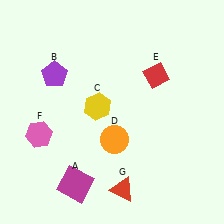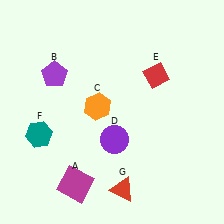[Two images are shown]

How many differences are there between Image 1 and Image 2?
There are 3 differences between the two images.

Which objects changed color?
C changed from yellow to orange. D changed from orange to purple. F changed from pink to teal.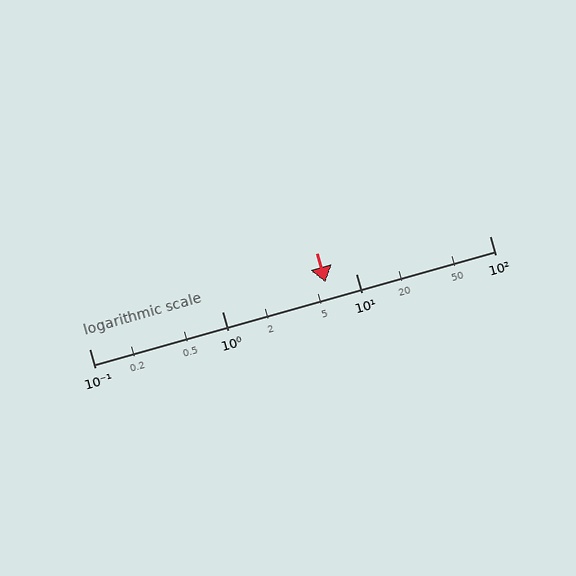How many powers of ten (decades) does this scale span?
The scale spans 3 decades, from 0.1 to 100.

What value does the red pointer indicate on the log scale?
The pointer indicates approximately 5.9.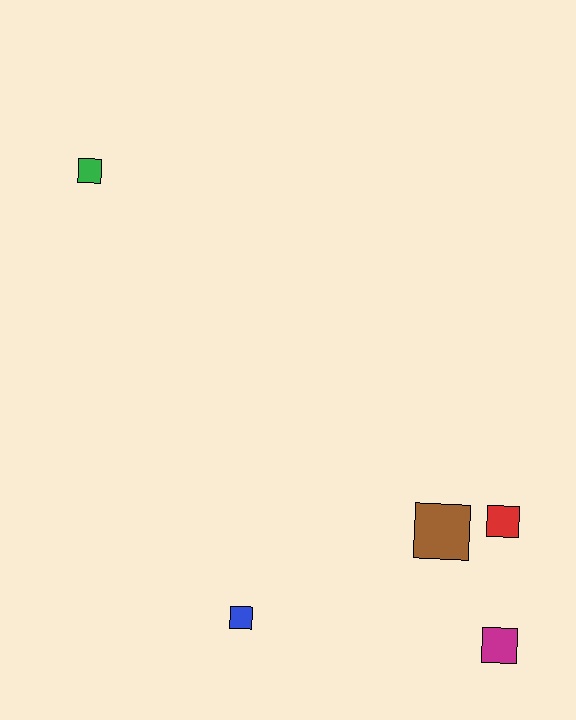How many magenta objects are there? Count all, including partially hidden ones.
There is 1 magenta object.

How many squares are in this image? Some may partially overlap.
There are 5 squares.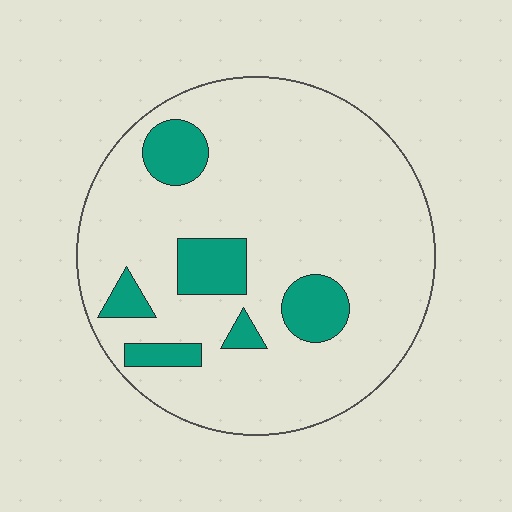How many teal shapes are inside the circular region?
6.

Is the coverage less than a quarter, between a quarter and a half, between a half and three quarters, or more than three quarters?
Less than a quarter.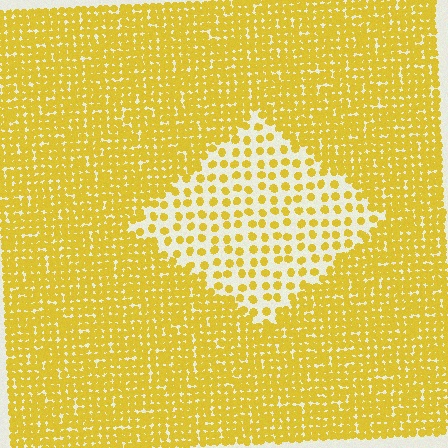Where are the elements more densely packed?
The elements are more densely packed outside the diamond boundary.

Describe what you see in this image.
The image contains small yellow elements arranged at two different densities. A diamond-shaped region is visible where the elements are less densely packed than the surrounding area.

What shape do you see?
I see a diamond.